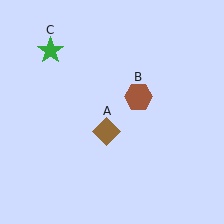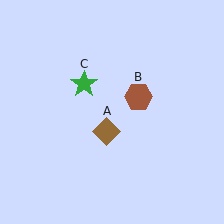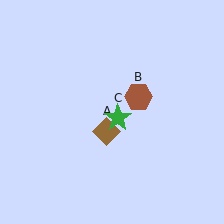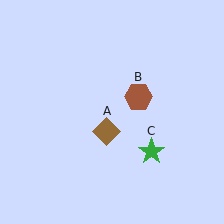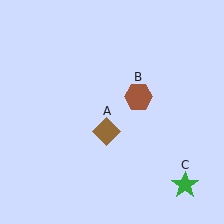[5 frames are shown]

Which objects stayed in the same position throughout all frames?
Brown diamond (object A) and brown hexagon (object B) remained stationary.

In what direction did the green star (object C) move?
The green star (object C) moved down and to the right.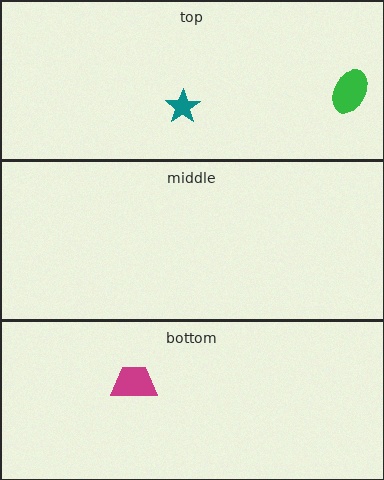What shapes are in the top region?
The teal star, the green ellipse.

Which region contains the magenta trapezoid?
The bottom region.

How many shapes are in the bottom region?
1.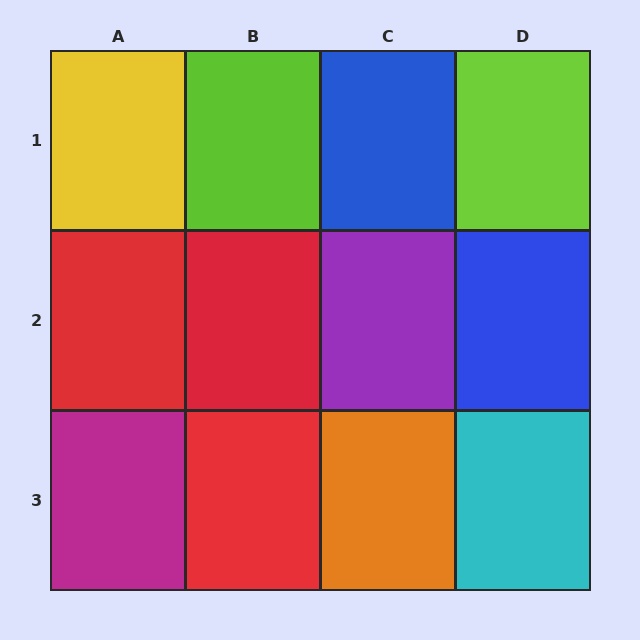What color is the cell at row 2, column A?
Red.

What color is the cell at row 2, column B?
Red.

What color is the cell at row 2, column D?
Blue.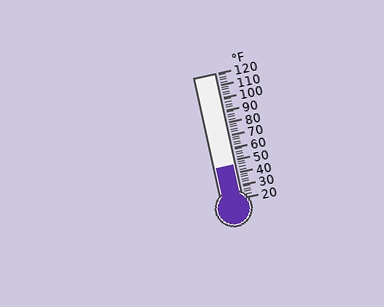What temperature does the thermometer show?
The thermometer shows approximately 46°F.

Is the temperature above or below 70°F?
The temperature is below 70°F.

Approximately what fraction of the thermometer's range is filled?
The thermometer is filled to approximately 25% of its range.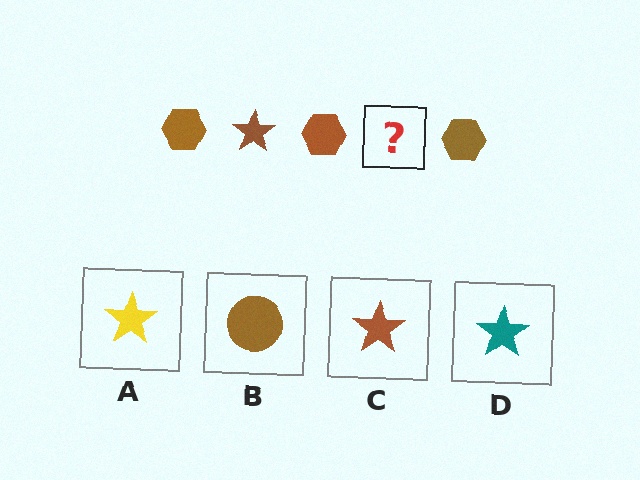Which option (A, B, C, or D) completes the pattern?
C.